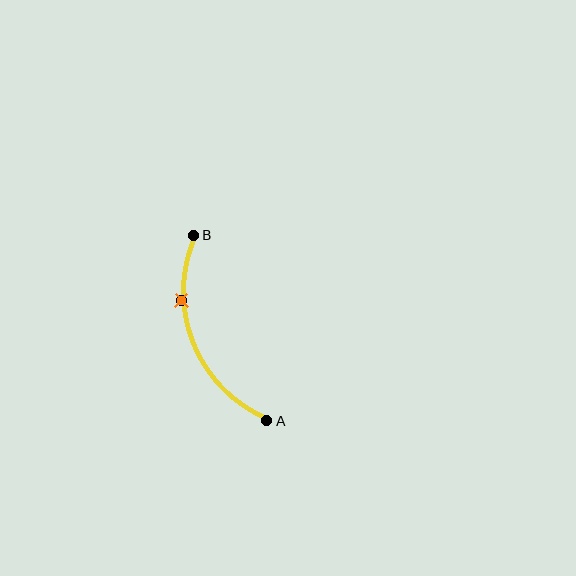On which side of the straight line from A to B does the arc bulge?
The arc bulges to the left of the straight line connecting A and B.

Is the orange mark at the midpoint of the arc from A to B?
No. The orange mark lies on the arc but is closer to endpoint B. The arc midpoint would be at the point on the curve equidistant along the arc from both A and B.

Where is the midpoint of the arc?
The arc midpoint is the point on the curve farthest from the straight line joining A and B. It sits to the left of that line.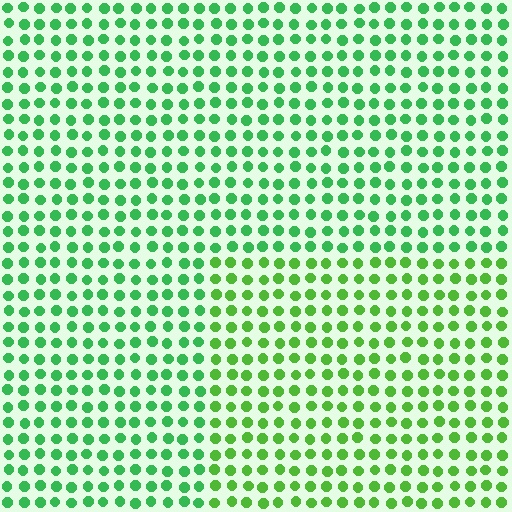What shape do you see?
I see a rectangle.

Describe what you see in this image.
The image is filled with small green elements in a uniform arrangement. A rectangle-shaped region is visible where the elements are tinted to a slightly different hue, forming a subtle color boundary.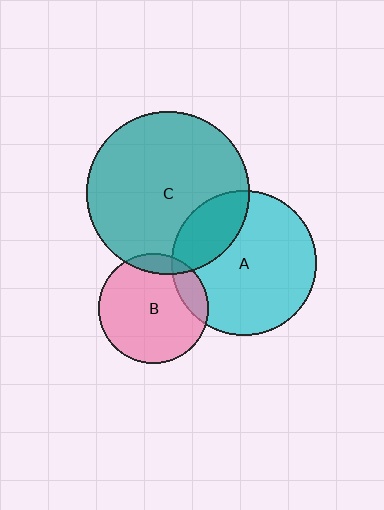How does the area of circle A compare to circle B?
Approximately 1.7 times.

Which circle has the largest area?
Circle C (teal).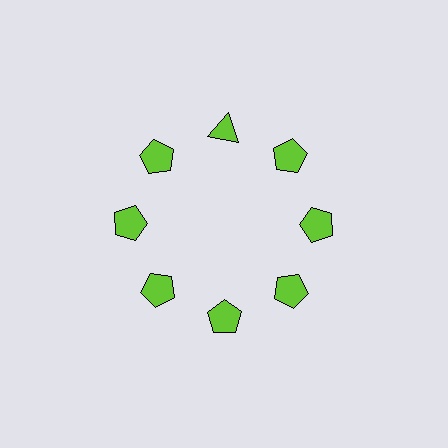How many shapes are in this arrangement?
There are 8 shapes arranged in a ring pattern.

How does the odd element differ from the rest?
It has a different shape: triangle instead of pentagon.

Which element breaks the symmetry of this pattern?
The lime triangle at roughly the 12 o'clock position breaks the symmetry. All other shapes are lime pentagons.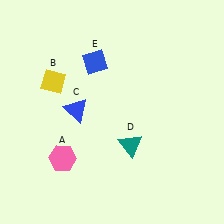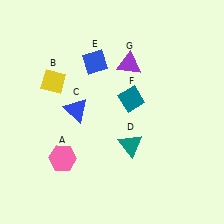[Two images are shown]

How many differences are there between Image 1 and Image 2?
There are 2 differences between the two images.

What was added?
A teal diamond (F), a purple triangle (G) were added in Image 2.